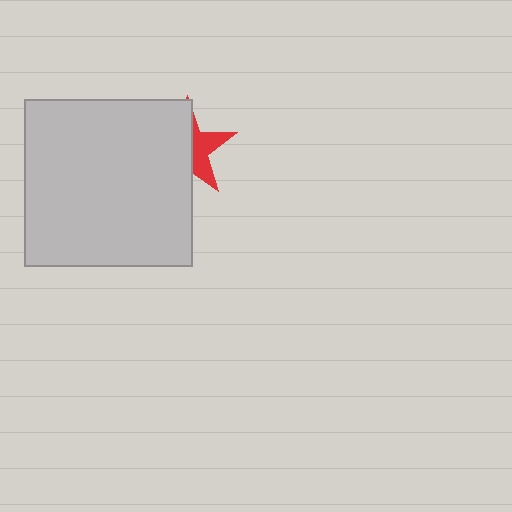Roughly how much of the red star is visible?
A small part of it is visible (roughly 38%).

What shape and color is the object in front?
The object in front is a light gray square.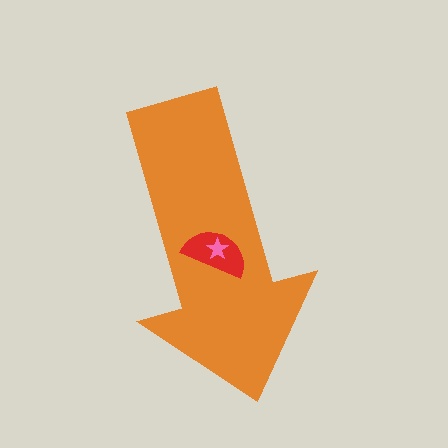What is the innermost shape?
The pink star.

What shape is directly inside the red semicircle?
The pink star.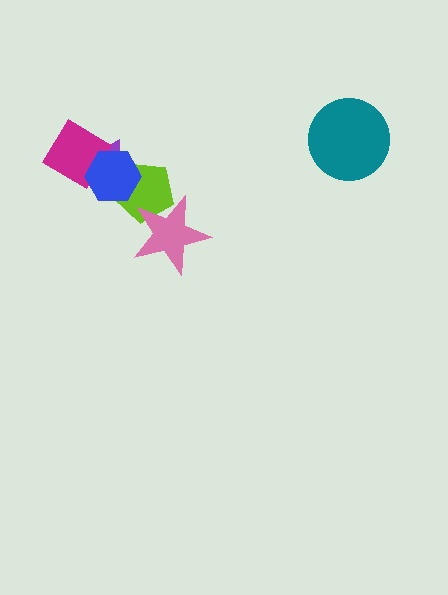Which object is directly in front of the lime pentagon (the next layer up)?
The pink star is directly in front of the lime pentagon.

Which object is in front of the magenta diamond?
The blue hexagon is in front of the magenta diamond.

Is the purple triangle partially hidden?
Yes, it is partially covered by another shape.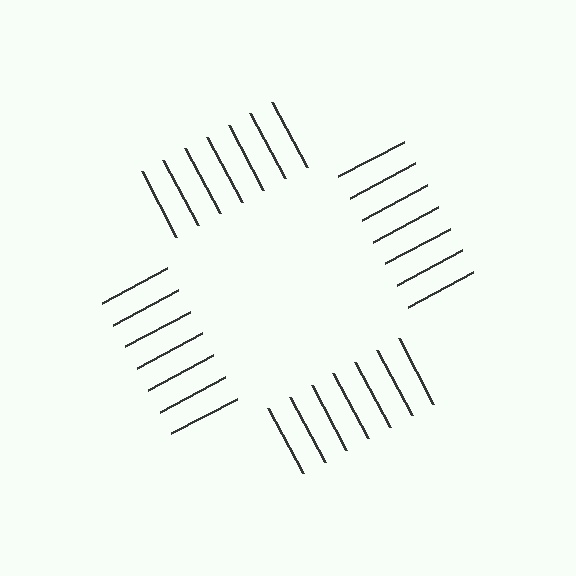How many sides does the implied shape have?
4 sides — the line-ends trace a square.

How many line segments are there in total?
28 — 7 along each of the 4 edges.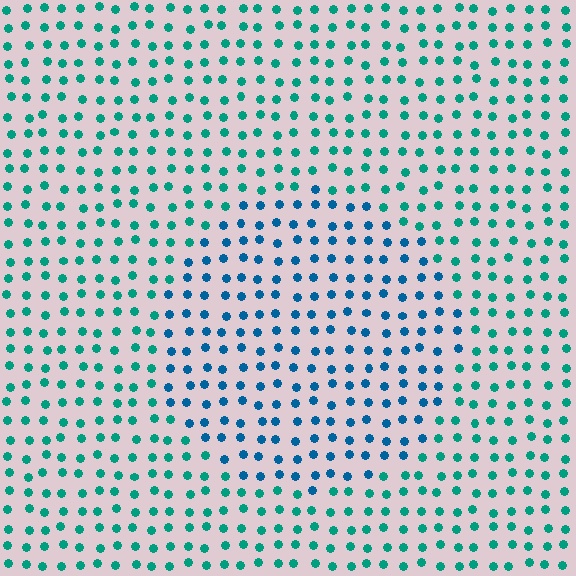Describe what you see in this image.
The image is filled with small teal elements in a uniform arrangement. A circle-shaped region is visible where the elements are tinted to a slightly different hue, forming a subtle color boundary.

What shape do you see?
I see a circle.